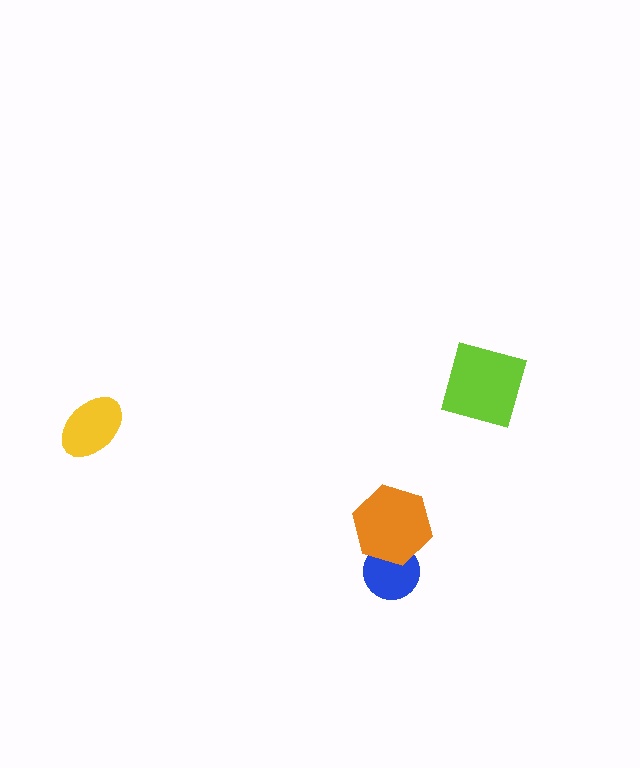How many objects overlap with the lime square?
0 objects overlap with the lime square.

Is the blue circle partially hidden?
Yes, it is partially covered by another shape.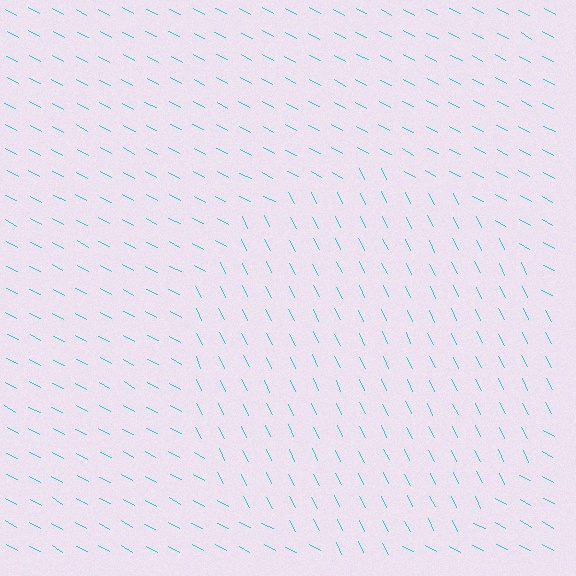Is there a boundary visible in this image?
Yes, there is a texture boundary formed by a change in line orientation.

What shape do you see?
I see a circle.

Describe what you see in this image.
The image is filled with small cyan line segments. A circle region in the image has lines oriented differently from the surrounding lines, creating a visible texture boundary.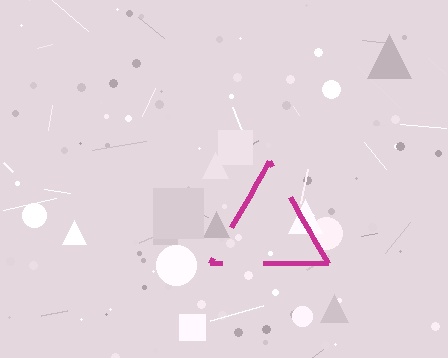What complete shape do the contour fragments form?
The contour fragments form a triangle.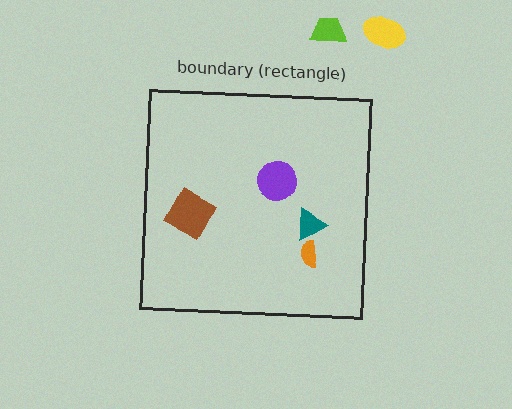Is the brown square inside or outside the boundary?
Inside.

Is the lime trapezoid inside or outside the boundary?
Outside.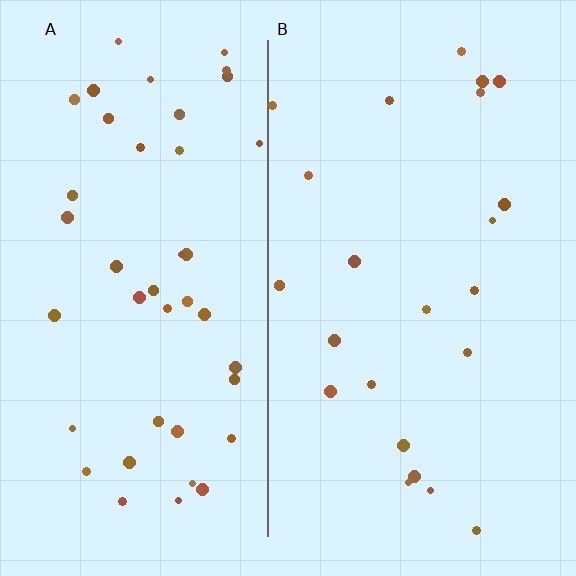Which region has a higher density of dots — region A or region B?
A (the left).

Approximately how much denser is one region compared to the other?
Approximately 1.9× — region A over region B.